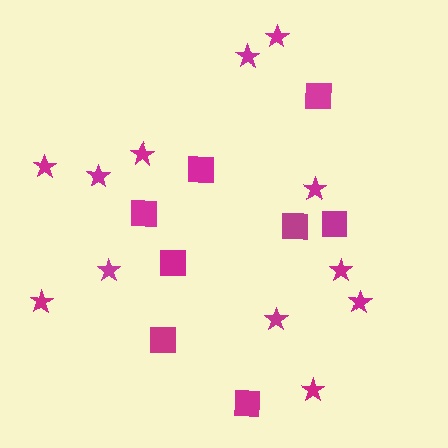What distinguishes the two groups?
There are 2 groups: one group of stars (12) and one group of squares (8).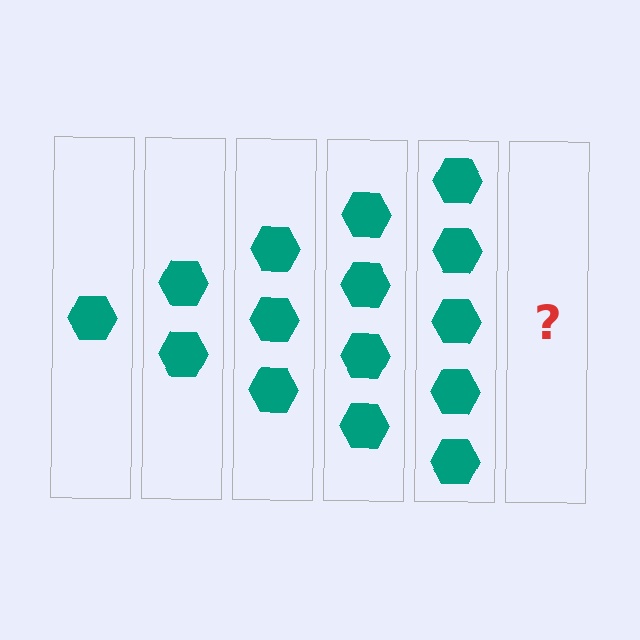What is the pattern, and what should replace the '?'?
The pattern is that each step adds one more hexagon. The '?' should be 6 hexagons.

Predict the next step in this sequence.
The next step is 6 hexagons.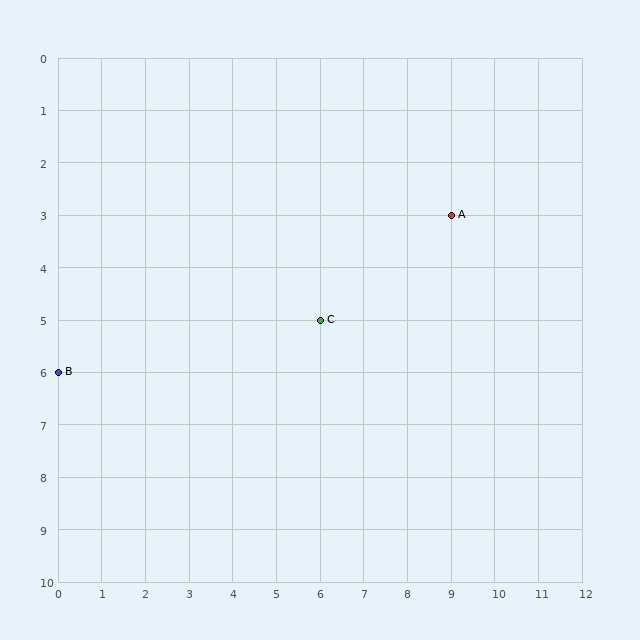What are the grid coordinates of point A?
Point A is at grid coordinates (9, 3).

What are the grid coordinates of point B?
Point B is at grid coordinates (0, 6).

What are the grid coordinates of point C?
Point C is at grid coordinates (6, 5).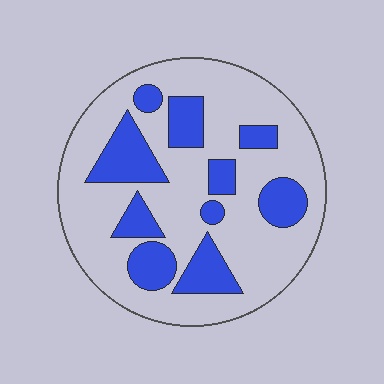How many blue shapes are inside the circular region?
10.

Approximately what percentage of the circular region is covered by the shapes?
Approximately 30%.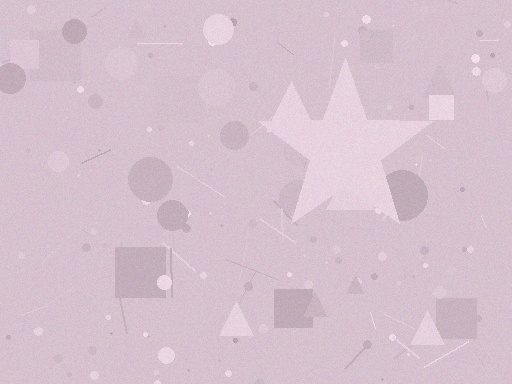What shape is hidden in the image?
A star is hidden in the image.